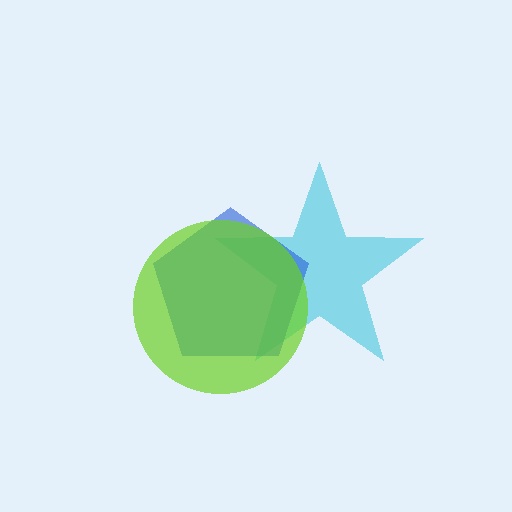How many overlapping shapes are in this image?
There are 3 overlapping shapes in the image.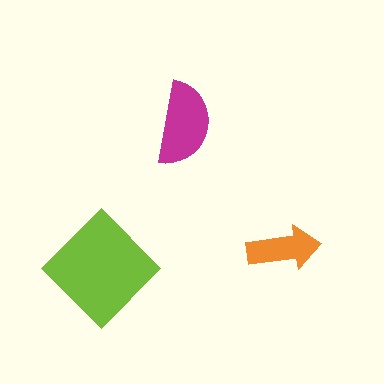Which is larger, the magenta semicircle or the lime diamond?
The lime diamond.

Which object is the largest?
The lime diamond.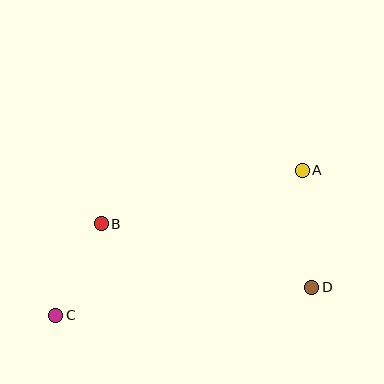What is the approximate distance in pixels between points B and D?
The distance between B and D is approximately 220 pixels.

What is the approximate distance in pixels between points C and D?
The distance between C and D is approximately 258 pixels.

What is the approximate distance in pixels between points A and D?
The distance between A and D is approximately 118 pixels.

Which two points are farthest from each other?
Points A and C are farthest from each other.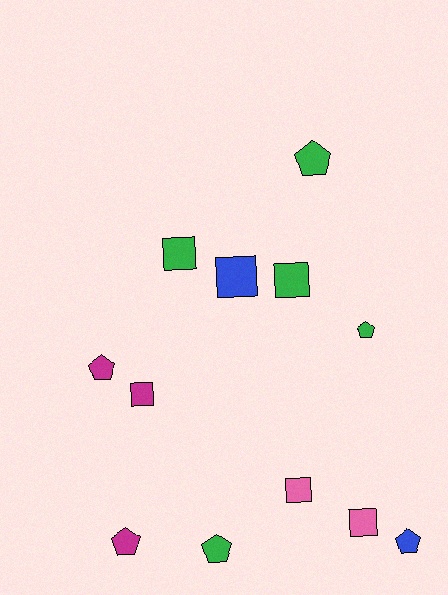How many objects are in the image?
There are 12 objects.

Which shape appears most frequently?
Pentagon, with 6 objects.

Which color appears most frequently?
Green, with 5 objects.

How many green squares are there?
There are 2 green squares.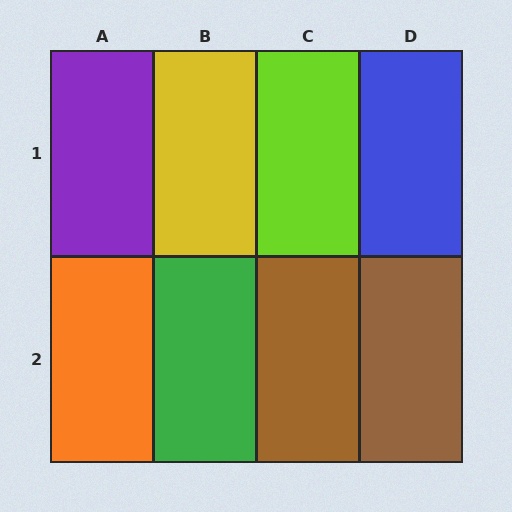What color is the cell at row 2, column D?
Brown.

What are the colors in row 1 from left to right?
Purple, yellow, lime, blue.